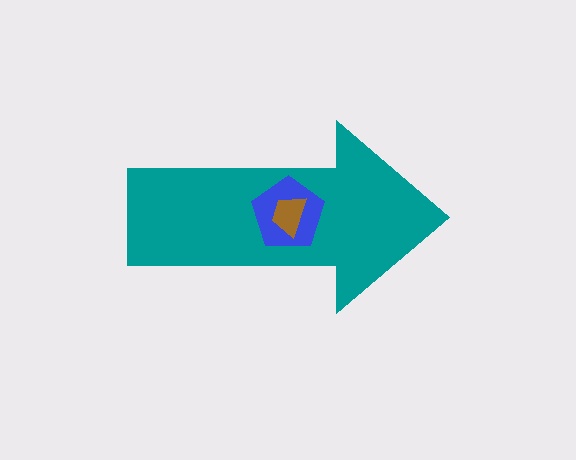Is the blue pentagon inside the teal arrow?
Yes.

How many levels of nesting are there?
3.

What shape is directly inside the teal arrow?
The blue pentagon.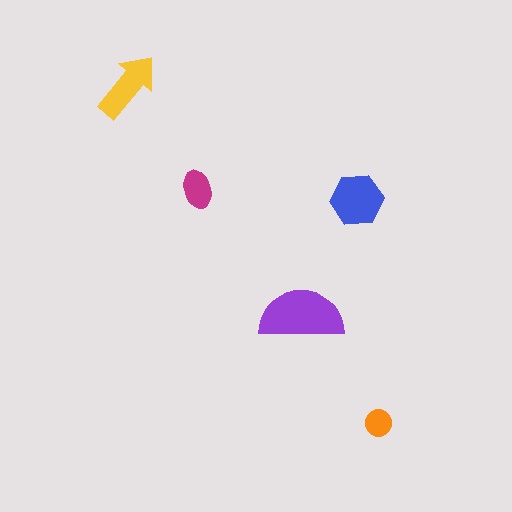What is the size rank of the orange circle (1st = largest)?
5th.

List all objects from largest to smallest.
The purple semicircle, the blue hexagon, the yellow arrow, the magenta ellipse, the orange circle.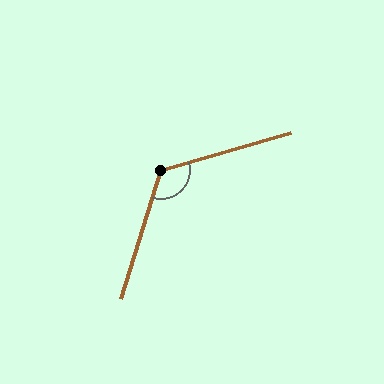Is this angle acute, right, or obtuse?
It is obtuse.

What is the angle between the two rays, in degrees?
Approximately 123 degrees.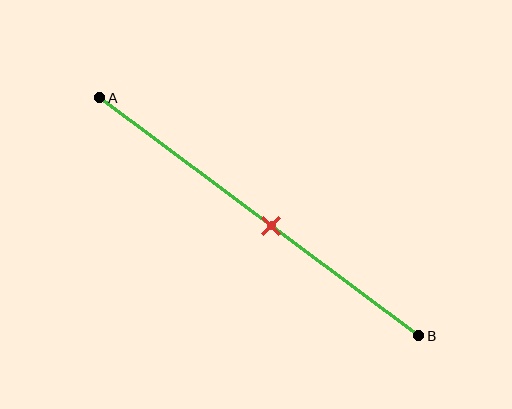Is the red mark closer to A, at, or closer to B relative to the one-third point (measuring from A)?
The red mark is closer to point B than the one-third point of segment AB.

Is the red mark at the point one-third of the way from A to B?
No, the mark is at about 55% from A, not at the 33% one-third point.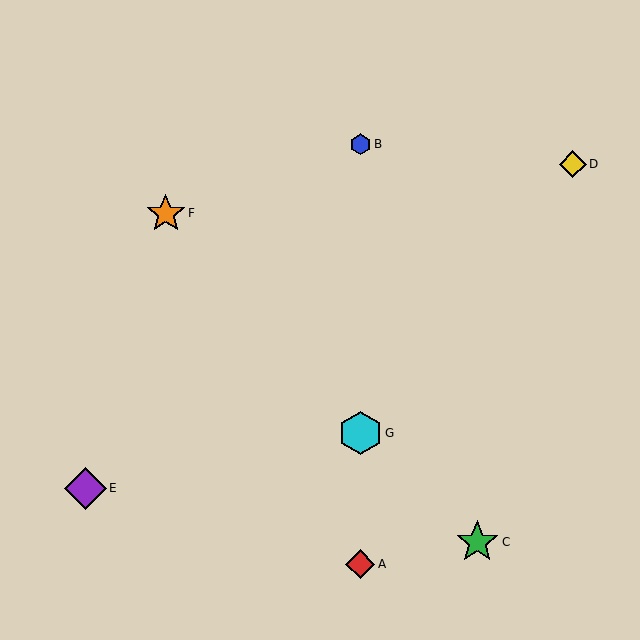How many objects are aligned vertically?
3 objects (A, B, G) are aligned vertically.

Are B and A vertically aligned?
Yes, both are at x≈360.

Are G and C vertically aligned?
No, G is at x≈360 and C is at x≈477.